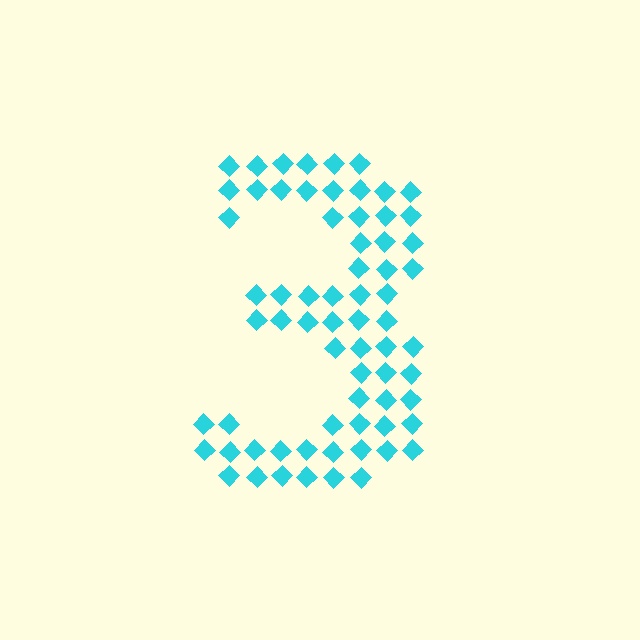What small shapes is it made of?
It is made of small diamonds.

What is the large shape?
The large shape is the digit 3.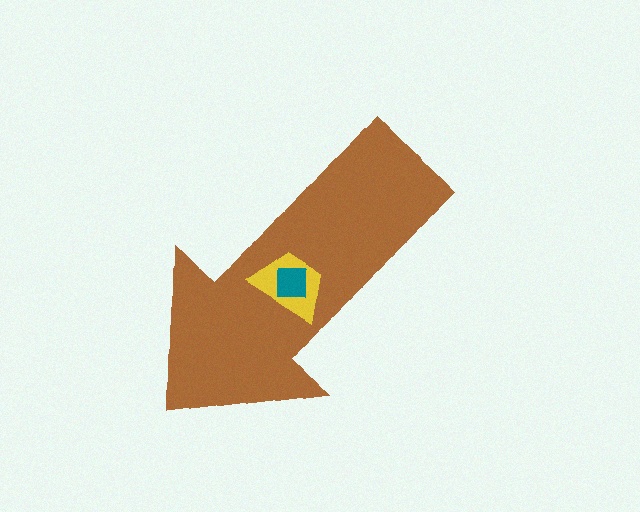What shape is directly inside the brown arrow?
The yellow trapezoid.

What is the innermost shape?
The teal square.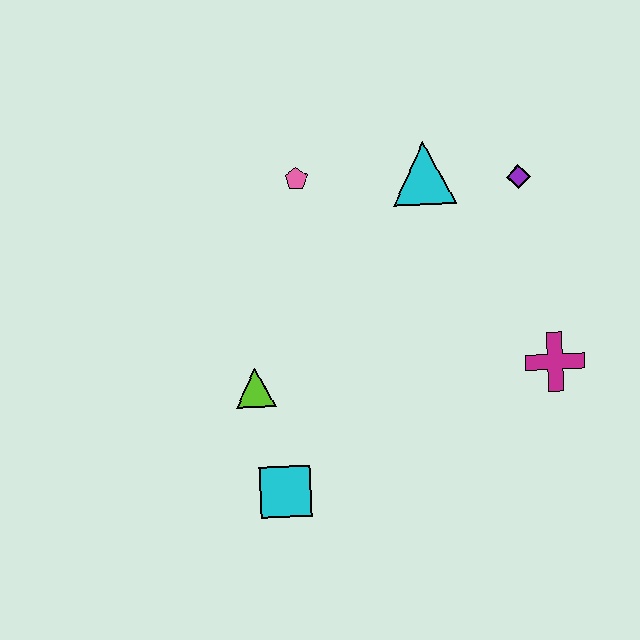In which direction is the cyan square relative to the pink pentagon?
The cyan square is below the pink pentagon.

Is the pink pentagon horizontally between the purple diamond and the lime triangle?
Yes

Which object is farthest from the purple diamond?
The cyan square is farthest from the purple diamond.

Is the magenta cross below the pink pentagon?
Yes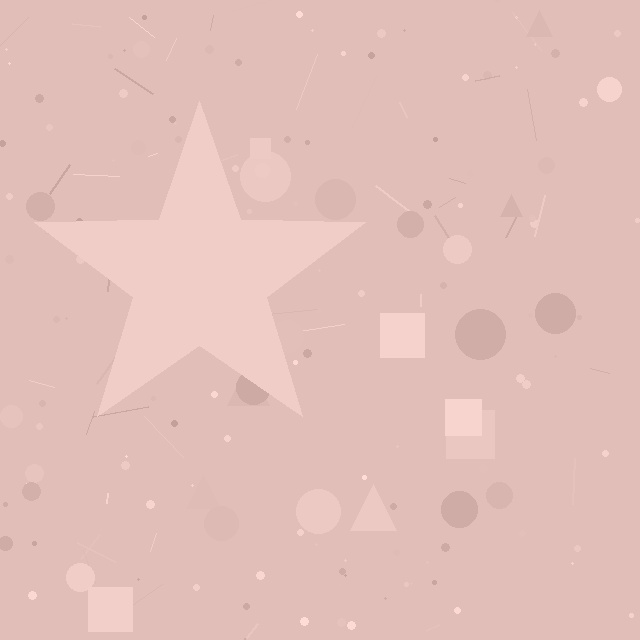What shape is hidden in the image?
A star is hidden in the image.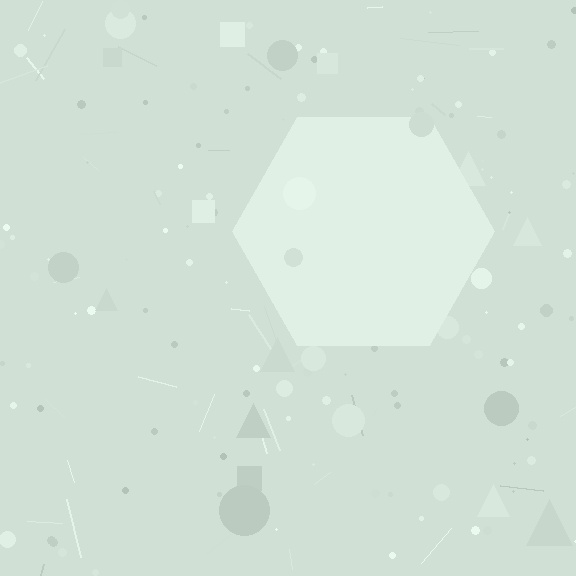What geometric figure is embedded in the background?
A hexagon is embedded in the background.